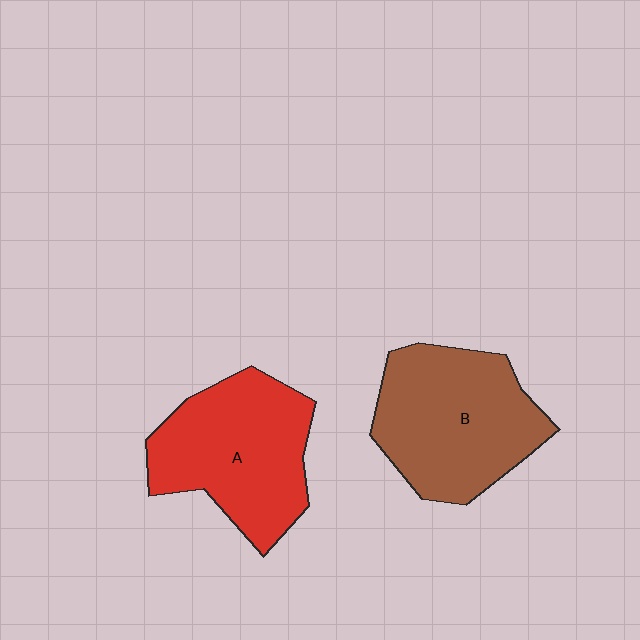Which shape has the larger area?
Shape B (brown).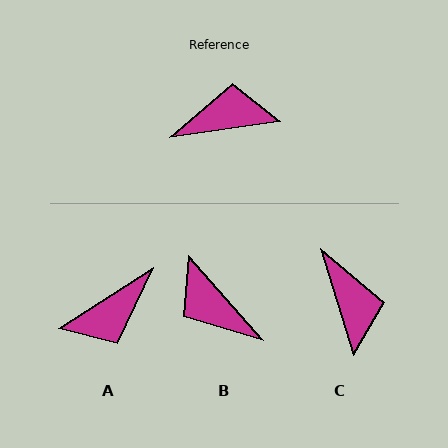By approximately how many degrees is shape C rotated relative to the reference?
Approximately 81 degrees clockwise.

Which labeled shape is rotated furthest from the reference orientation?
A, about 156 degrees away.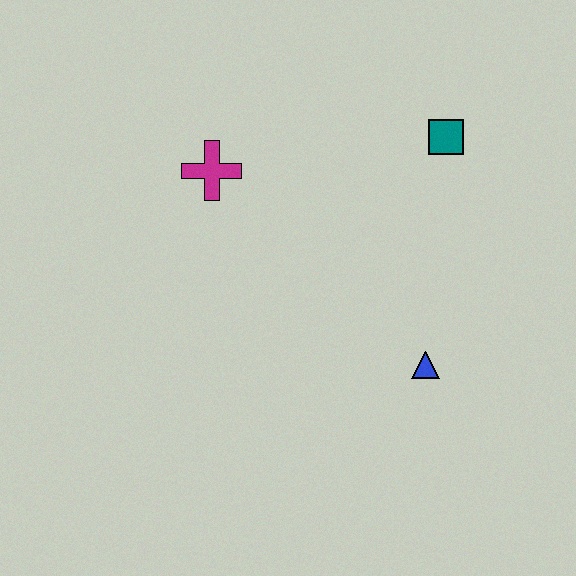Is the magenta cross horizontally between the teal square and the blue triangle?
No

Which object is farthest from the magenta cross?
The blue triangle is farthest from the magenta cross.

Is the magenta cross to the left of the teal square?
Yes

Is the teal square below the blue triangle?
No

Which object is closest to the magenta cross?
The teal square is closest to the magenta cross.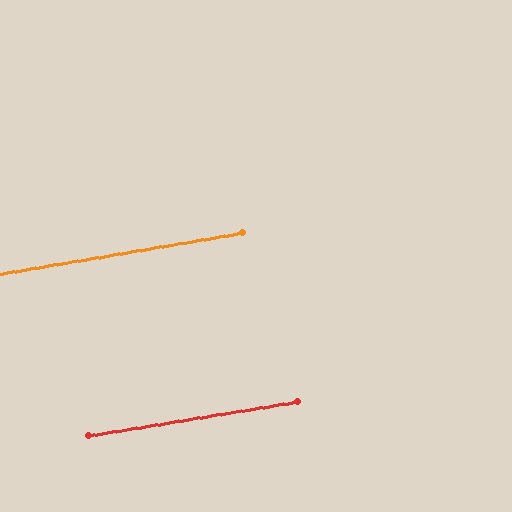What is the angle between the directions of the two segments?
Approximately 0 degrees.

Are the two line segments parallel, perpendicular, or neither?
Parallel — their directions differ by only 0.3°.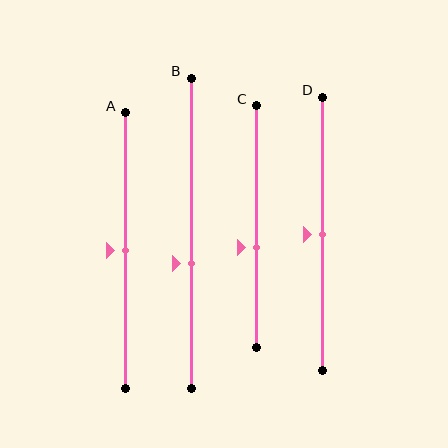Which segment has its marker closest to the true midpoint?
Segment A has its marker closest to the true midpoint.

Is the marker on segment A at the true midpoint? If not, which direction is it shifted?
Yes, the marker on segment A is at the true midpoint.